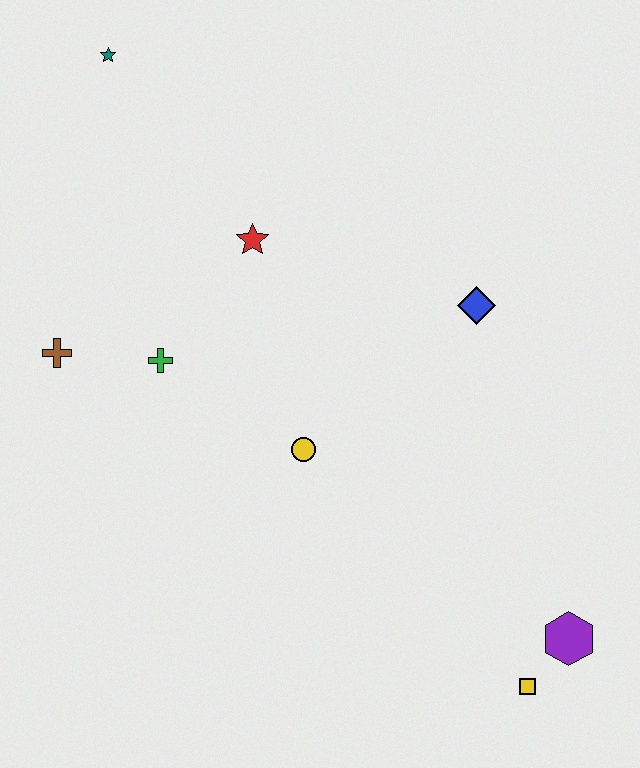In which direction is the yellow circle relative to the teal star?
The yellow circle is below the teal star.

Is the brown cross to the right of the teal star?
No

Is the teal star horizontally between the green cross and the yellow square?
No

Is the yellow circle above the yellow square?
Yes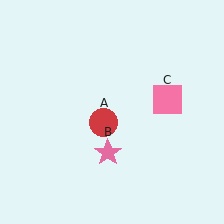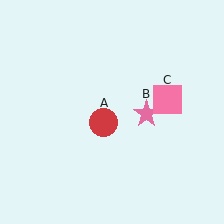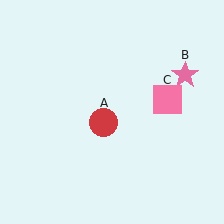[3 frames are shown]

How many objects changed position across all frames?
1 object changed position: pink star (object B).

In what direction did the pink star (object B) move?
The pink star (object B) moved up and to the right.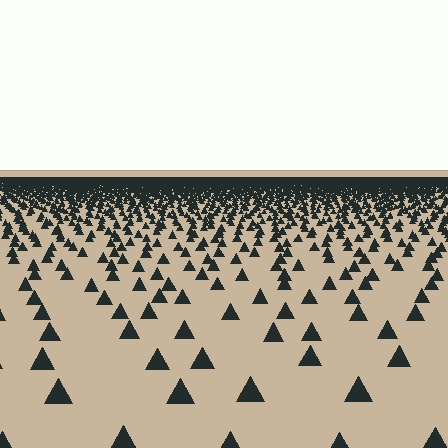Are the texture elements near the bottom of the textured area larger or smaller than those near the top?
Larger. Near the bottom, elements are closer to the viewer and appear at a bigger on-screen size.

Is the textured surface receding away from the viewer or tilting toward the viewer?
The surface is receding away from the viewer. Texture elements get smaller and denser toward the top.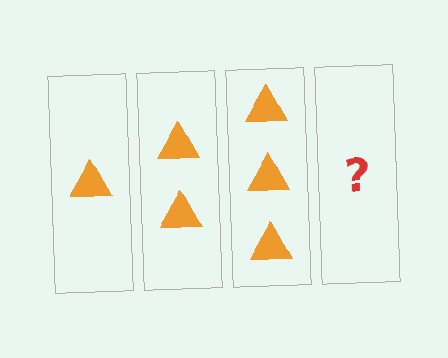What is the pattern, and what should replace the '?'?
The pattern is that each step adds one more triangle. The '?' should be 4 triangles.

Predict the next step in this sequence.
The next step is 4 triangles.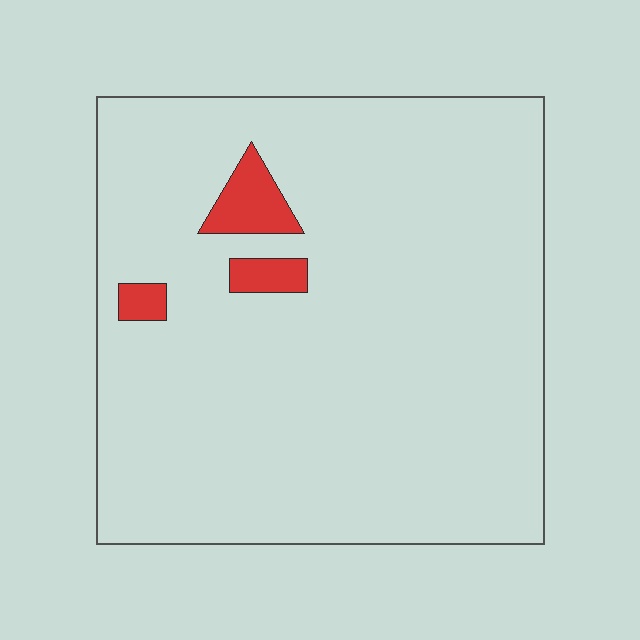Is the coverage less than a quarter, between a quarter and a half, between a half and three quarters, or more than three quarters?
Less than a quarter.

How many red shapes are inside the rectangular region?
3.